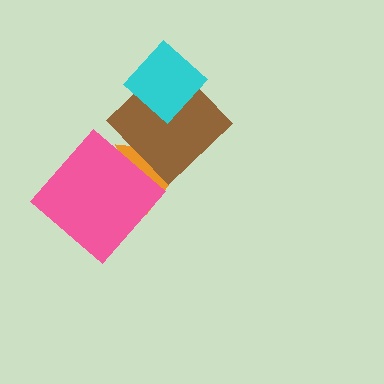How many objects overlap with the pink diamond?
1 object overlaps with the pink diamond.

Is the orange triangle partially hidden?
Yes, it is partially covered by another shape.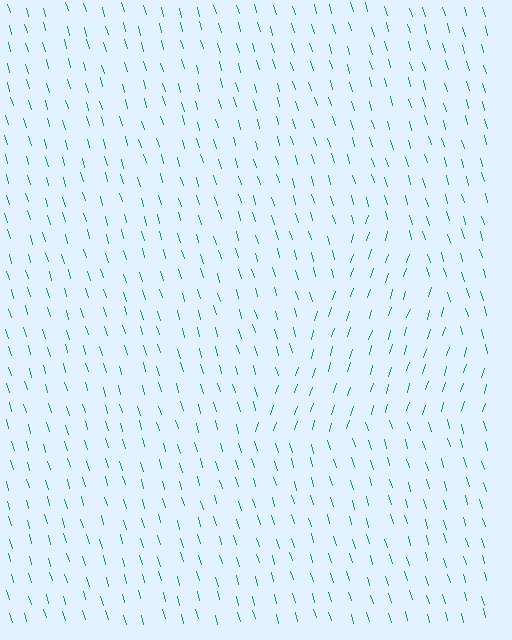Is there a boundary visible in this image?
Yes, there is a texture boundary formed by a change in line orientation.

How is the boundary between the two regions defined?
The boundary is defined purely by a change in line orientation (approximately 34 degrees difference). All lines are the same color and thickness.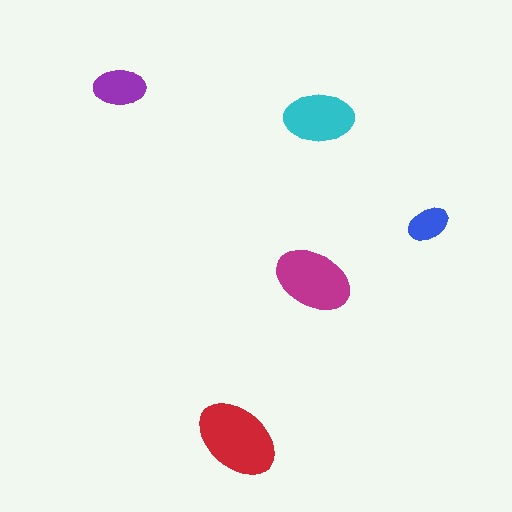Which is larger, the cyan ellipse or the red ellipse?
The red one.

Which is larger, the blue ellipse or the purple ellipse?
The purple one.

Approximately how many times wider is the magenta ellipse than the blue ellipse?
About 2 times wider.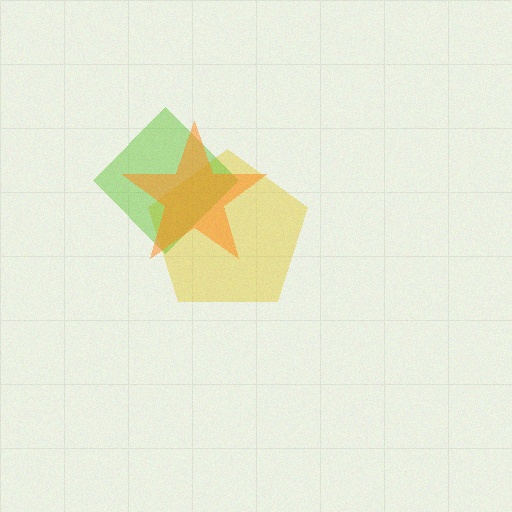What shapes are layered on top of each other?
The layered shapes are: a yellow pentagon, a lime diamond, an orange star.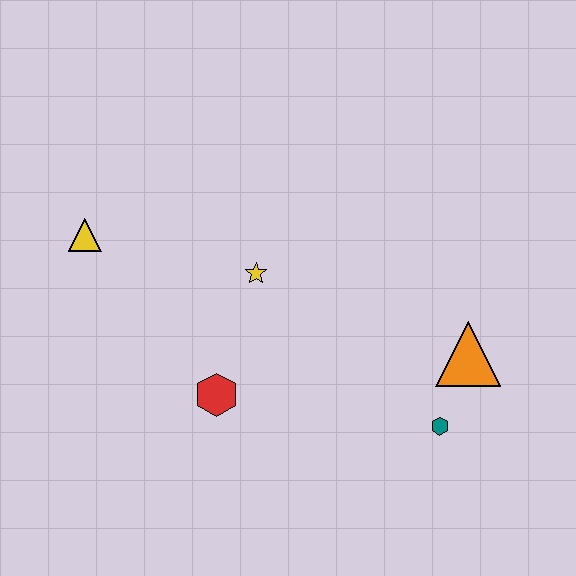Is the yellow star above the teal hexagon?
Yes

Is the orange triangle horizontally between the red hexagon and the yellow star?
No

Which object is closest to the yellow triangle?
The yellow star is closest to the yellow triangle.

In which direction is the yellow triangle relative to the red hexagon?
The yellow triangle is above the red hexagon.